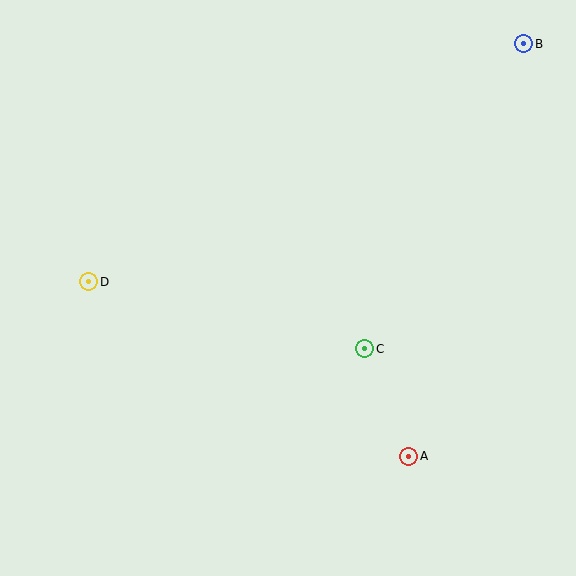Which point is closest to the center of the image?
Point C at (365, 349) is closest to the center.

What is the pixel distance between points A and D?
The distance between A and D is 364 pixels.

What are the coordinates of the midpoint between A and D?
The midpoint between A and D is at (249, 369).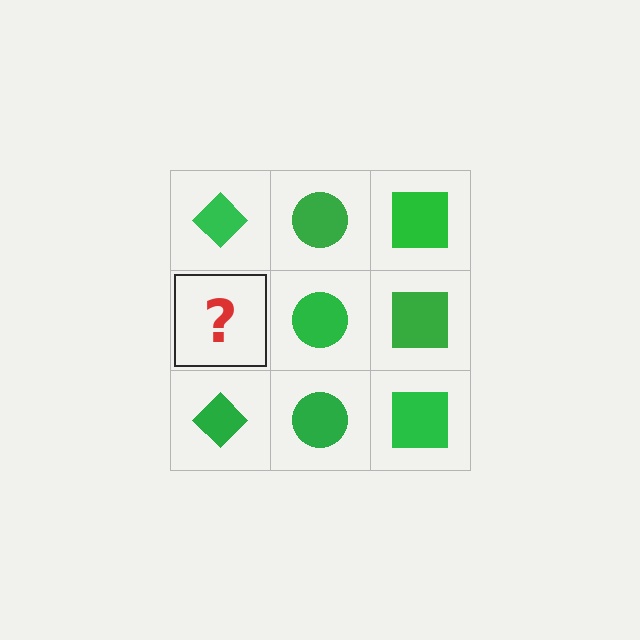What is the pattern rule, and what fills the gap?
The rule is that each column has a consistent shape. The gap should be filled with a green diamond.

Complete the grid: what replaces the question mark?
The question mark should be replaced with a green diamond.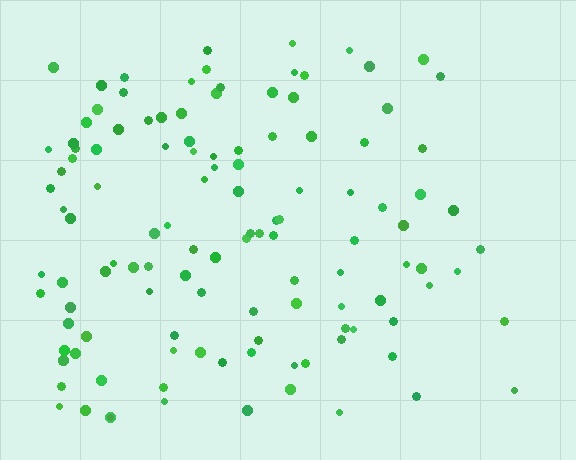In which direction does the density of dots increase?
From right to left, with the left side densest.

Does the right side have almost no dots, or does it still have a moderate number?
Still a moderate number, just noticeably fewer than the left.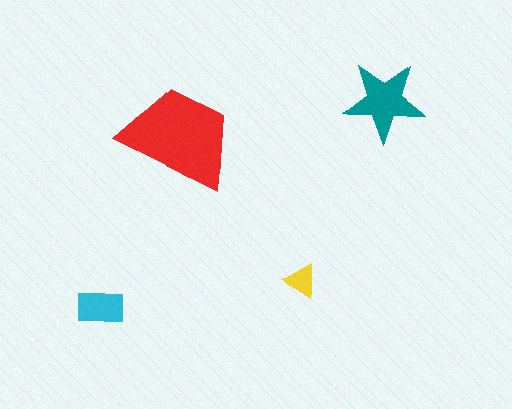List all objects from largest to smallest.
The red trapezoid, the teal star, the cyan rectangle, the yellow triangle.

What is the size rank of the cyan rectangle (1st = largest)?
3rd.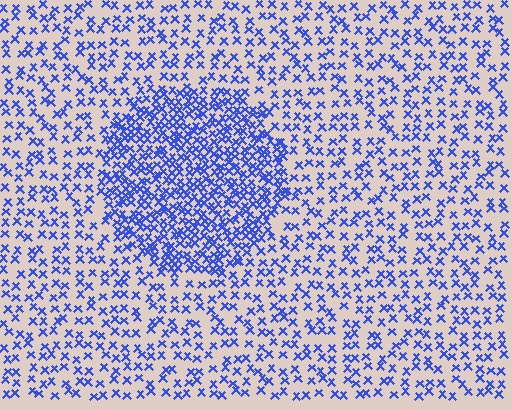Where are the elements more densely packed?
The elements are more densely packed inside the circle boundary.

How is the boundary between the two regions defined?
The boundary is defined by a change in element density (approximately 2.3x ratio). All elements are the same color, size, and shape.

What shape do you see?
I see a circle.